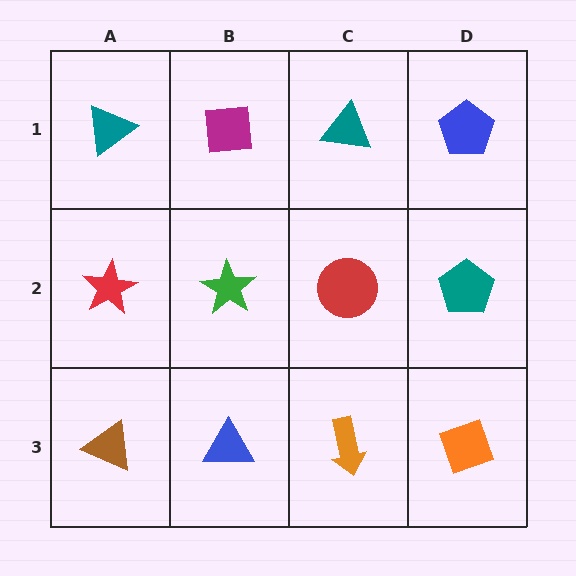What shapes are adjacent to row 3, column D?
A teal pentagon (row 2, column D), an orange arrow (row 3, column C).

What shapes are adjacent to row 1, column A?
A red star (row 2, column A), a magenta square (row 1, column B).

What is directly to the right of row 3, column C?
An orange diamond.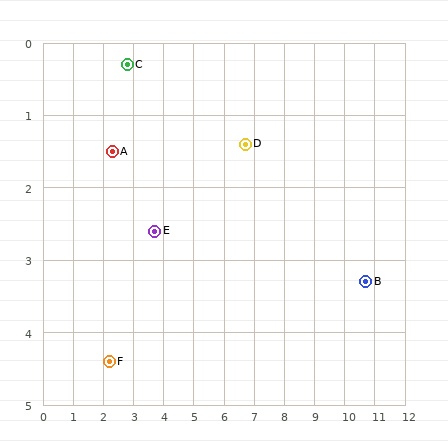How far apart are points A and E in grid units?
Points A and E are about 1.8 grid units apart.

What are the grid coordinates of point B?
Point B is at approximately (10.7, 3.3).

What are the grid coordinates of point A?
Point A is at approximately (2.3, 1.5).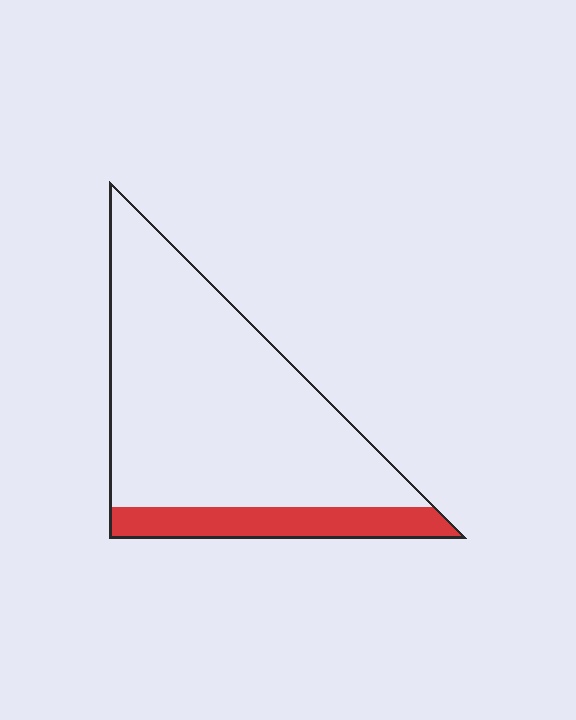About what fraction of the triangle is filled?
About one sixth (1/6).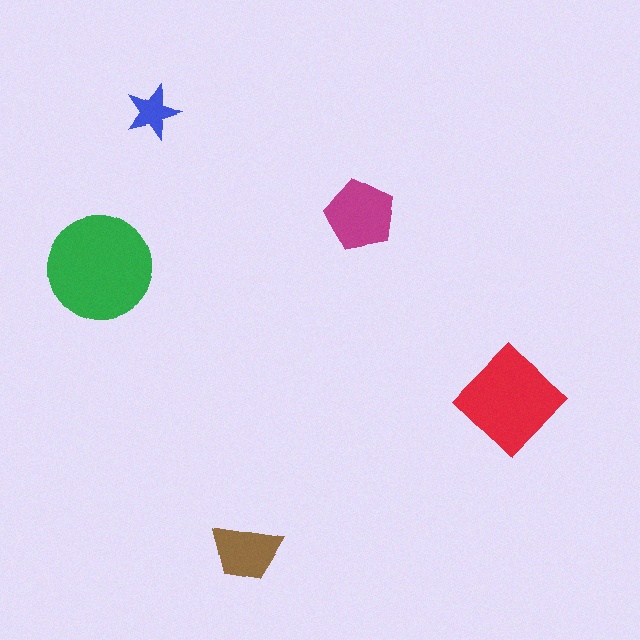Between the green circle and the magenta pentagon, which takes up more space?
The green circle.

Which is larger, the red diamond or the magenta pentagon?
The red diamond.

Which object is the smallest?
The blue star.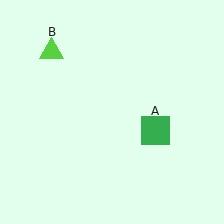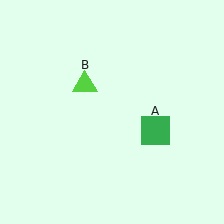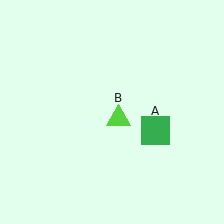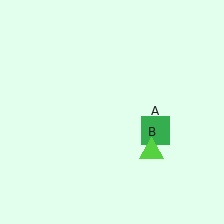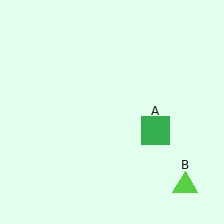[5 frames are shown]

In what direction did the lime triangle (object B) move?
The lime triangle (object B) moved down and to the right.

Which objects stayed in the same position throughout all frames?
Green square (object A) remained stationary.